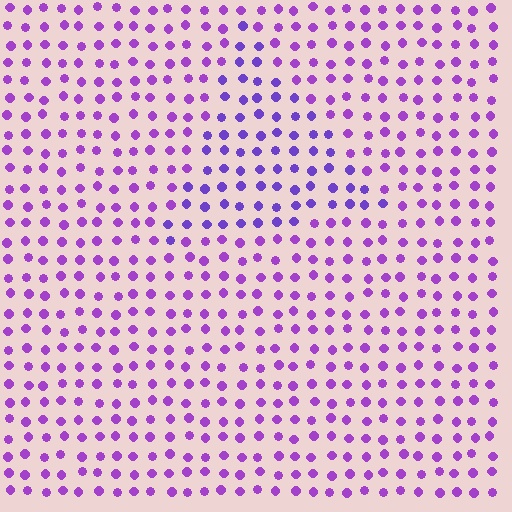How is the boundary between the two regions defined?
The boundary is defined purely by a slight shift in hue (about 23 degrees). Spacing, size, and orientation are identical on both sides.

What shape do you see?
I see a triangle.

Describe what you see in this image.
The image is filled with small purple elements in a uniform arrangement. A triangle-shaped region is visible where the elements are tinted to a slightly different hue, forming a subtle color boundary.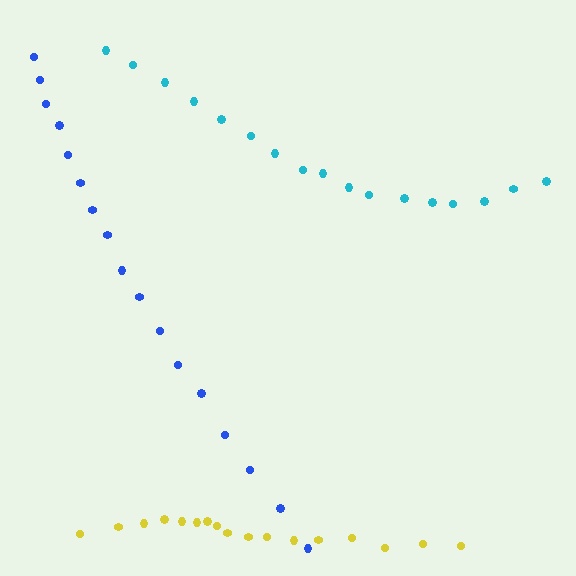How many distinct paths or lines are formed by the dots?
There are 3 distinct paths.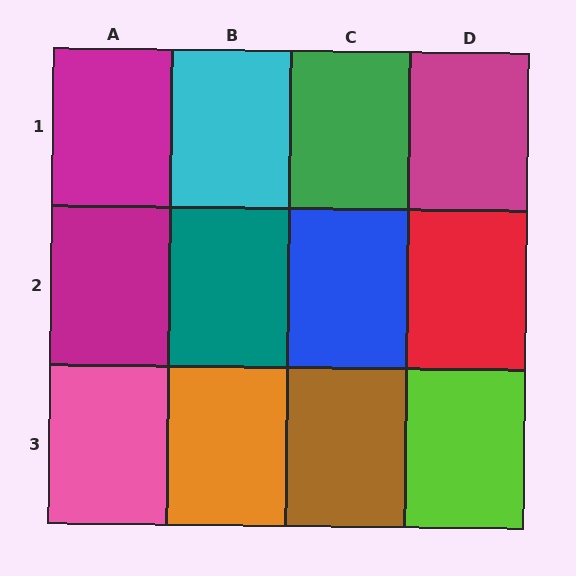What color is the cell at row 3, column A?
Pink.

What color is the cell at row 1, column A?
Magenta.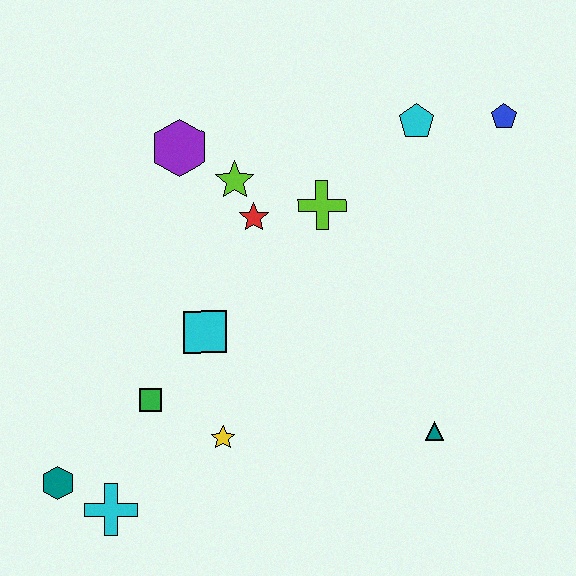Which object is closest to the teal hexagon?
The cyan cross is closest to the teal hexagon.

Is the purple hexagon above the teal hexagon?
Yes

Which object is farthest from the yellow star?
The blue pentagon is farthest from the yellow star.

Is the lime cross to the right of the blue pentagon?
No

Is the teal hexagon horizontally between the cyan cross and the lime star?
No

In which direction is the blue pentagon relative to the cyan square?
The blue pentagon is to the right of the cyan square.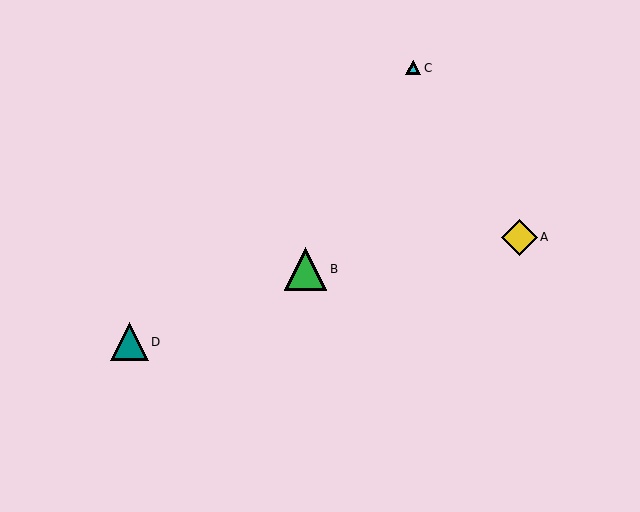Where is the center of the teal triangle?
The center of the teal triangle is at (130, 342).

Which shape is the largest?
The green triangle (labeled B) is the largest.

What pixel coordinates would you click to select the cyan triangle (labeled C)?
Click at (413, 68) to select the cyan triangle C.